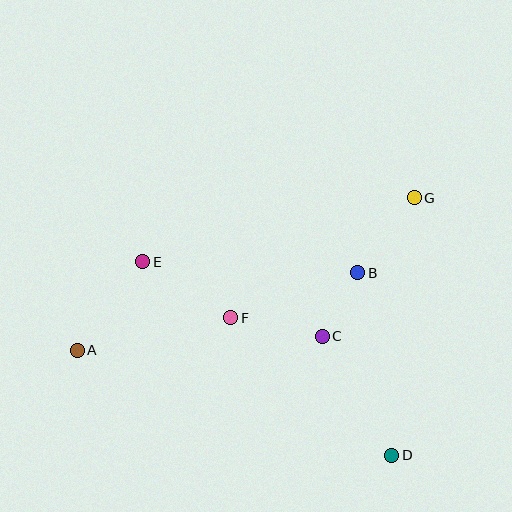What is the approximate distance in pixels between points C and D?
The distance between C and D is approximately 138 pixels.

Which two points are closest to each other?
Points B and C are closest to each other.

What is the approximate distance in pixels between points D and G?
The distance between D and G is approximately 259 pixels.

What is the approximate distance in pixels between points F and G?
The distance between F and G is approximately 220 pixels.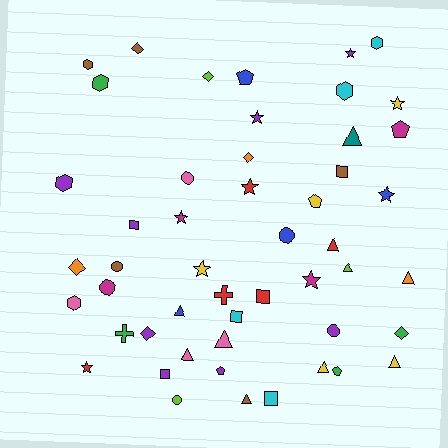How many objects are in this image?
There are 50 objects.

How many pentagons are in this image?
There are 5 pentagons.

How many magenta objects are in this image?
There are 4 magenta objects.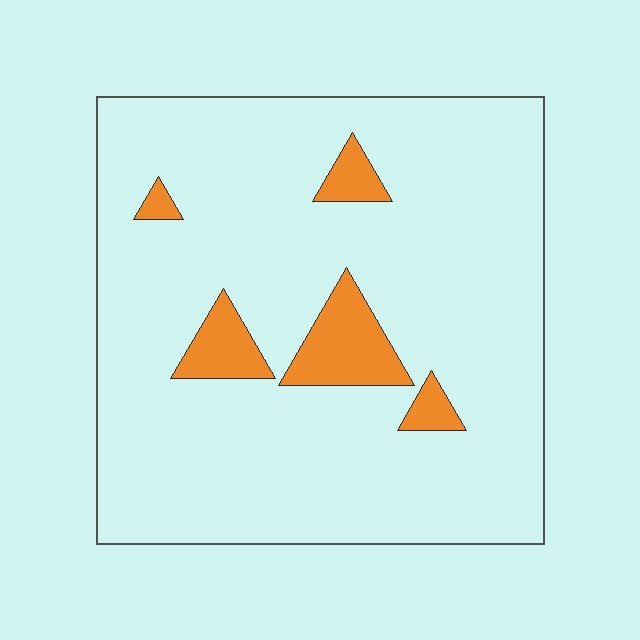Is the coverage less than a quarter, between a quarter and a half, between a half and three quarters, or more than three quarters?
Less than a quarter.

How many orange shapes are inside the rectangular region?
5.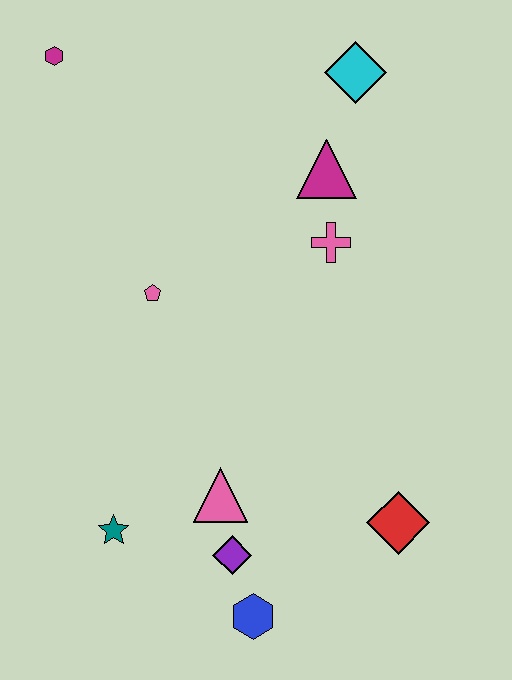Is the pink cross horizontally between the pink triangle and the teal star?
No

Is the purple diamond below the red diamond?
Yes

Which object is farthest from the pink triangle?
The magenta hexagon is farthest from the pink triangle.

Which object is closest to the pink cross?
The magenta triangle is closest to the pink cross.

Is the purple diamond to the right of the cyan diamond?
No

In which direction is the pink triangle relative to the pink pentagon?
The pink triangle is below the pink pentagon.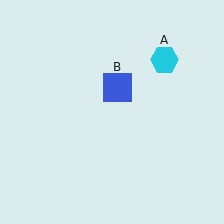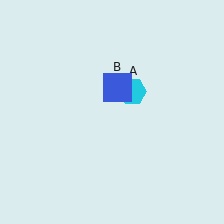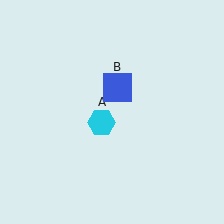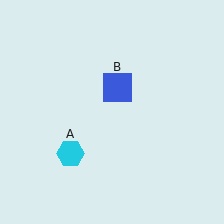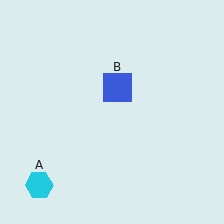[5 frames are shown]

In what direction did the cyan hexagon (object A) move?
The cyan hexagon (object A) moved down and to the left.